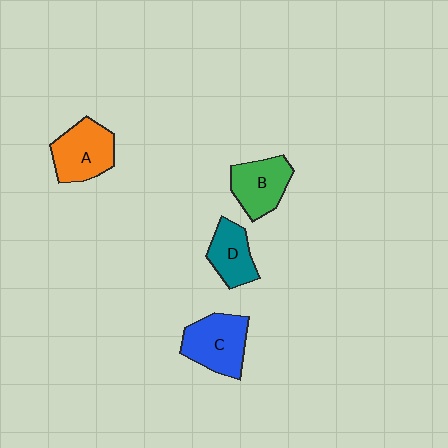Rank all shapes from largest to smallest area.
From largest to smallest: C (blue), A (orange), B (green), D (teal).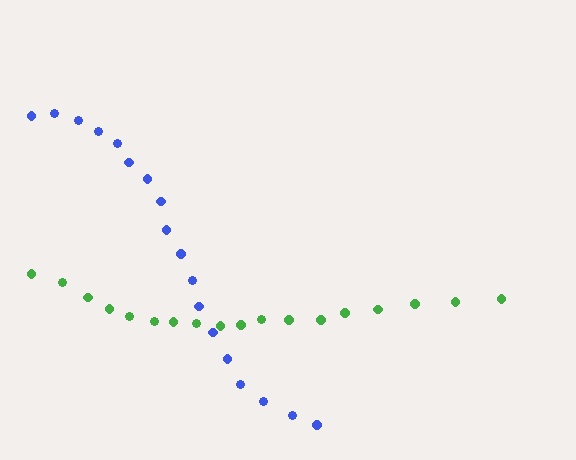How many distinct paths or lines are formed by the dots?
There are 2 distinct paths.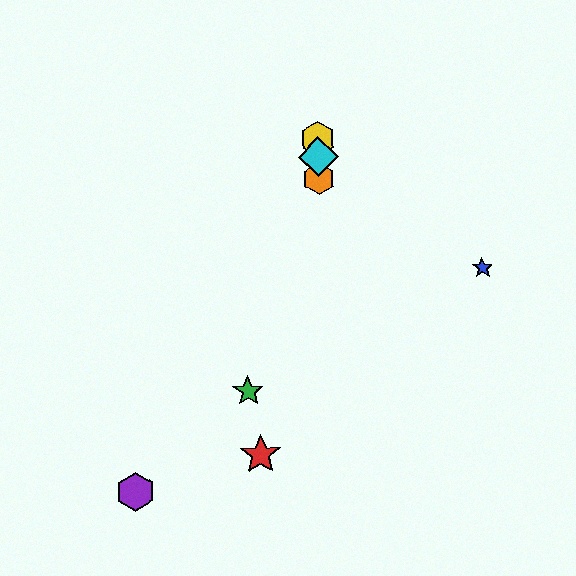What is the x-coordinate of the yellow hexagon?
The yellow hexagon is at x≈318.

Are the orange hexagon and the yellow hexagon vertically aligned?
Yes, both are at x≈319.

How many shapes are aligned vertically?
3 shapes (the yellow hexagon, the orange hexagon, the cyan diamond) are aligned vertically.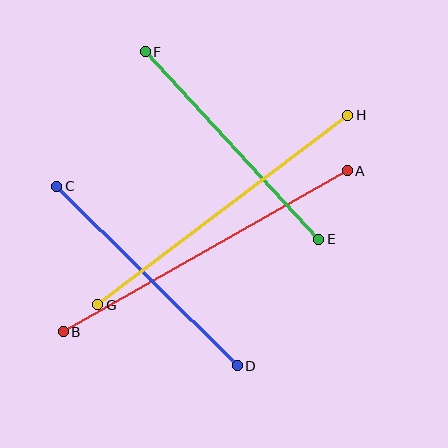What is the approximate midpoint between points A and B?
The midpoint is at approximately (205, 251) pixels.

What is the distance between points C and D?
The distance is approximately 254 pixels.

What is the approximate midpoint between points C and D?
The midpoint is at approximately (147, 276) pixels.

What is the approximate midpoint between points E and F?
The midpoint is at approximately (232, 146) pixels.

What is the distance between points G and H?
The distance is approximately 314 pixels.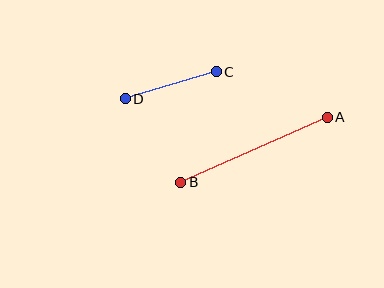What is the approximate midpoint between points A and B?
The midpoint is at approximately (254, 150) pixels.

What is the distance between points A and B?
The distance is approximately 160 pixels.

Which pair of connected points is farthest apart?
Points A and B are farthest apart.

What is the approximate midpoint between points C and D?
The midpoint is at approximately (171, 85) pixels.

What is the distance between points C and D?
The distance is approximately 95 pixels.